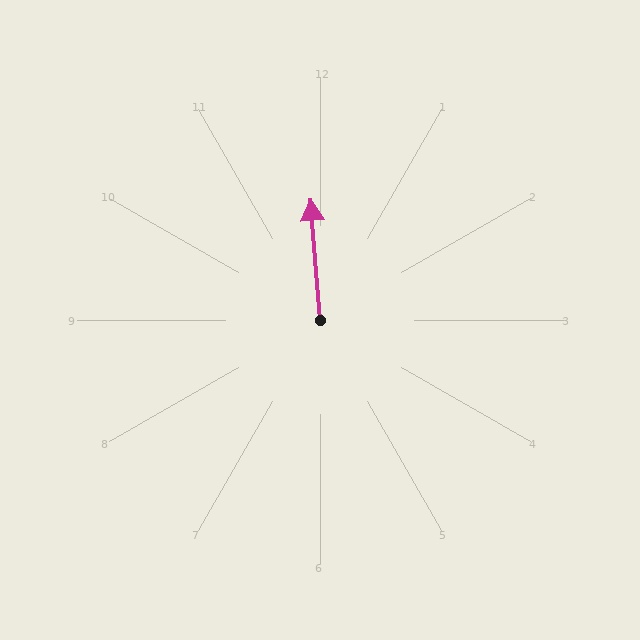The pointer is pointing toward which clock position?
Roughly 12 o'clock.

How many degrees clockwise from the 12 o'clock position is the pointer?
Approximately 356 degrees.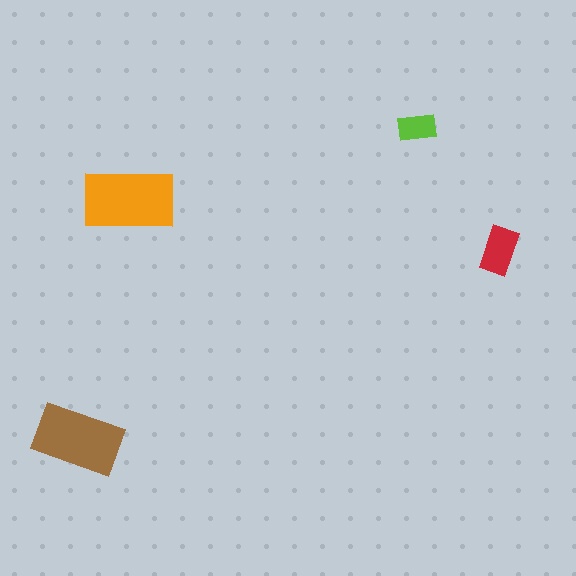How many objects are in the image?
There are 4 objects in the image.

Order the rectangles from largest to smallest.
the orange one, the brown one, the red one, the lime one.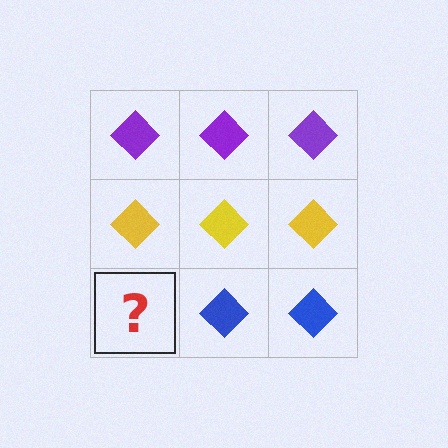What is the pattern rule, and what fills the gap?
The rule is that each row has a consistent color. The gap should be filled with a blue diamond.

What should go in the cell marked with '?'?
The missing cell should contain a blue diamond.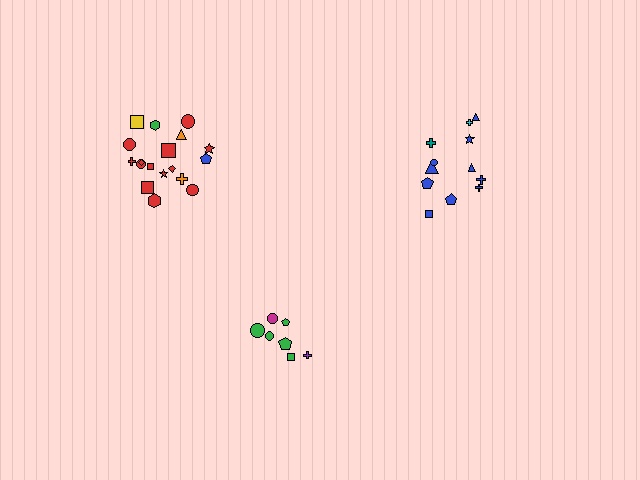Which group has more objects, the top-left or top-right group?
The top-left group.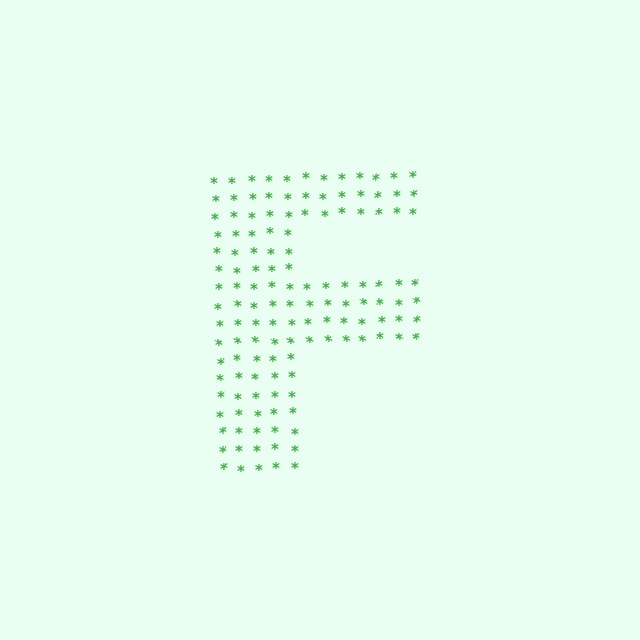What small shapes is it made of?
It is made of small asterisks.